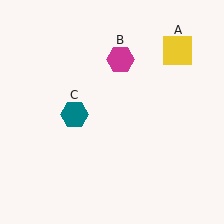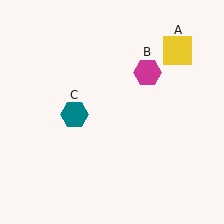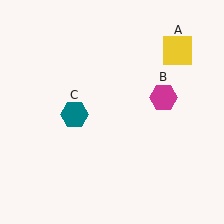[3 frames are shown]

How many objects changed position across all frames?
1 object changed position: magenta hexagon (object B).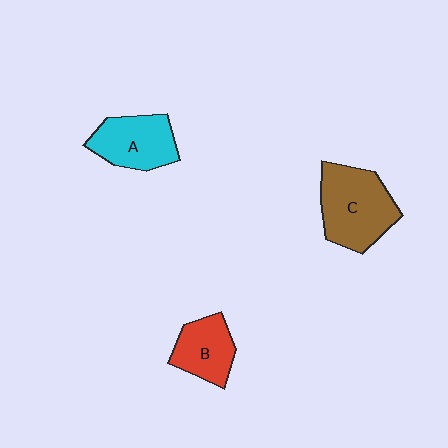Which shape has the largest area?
Shape C (brown).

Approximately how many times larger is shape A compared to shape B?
Approximately 1.2 times.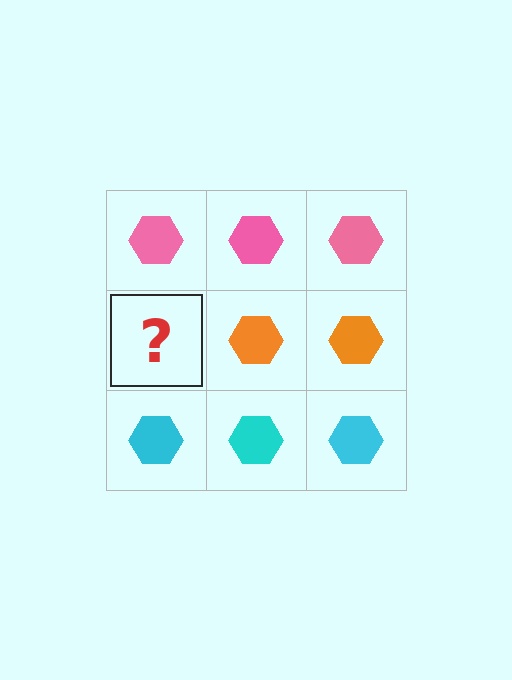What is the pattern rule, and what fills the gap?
The rule is that each row has a consistent color. The gap should be filled with an orange hexagon.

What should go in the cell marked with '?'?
The missing cell should contain an orange hexagon.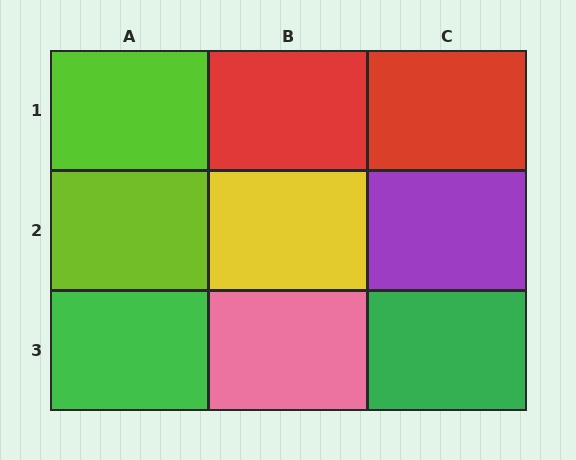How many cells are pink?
1 cell is pink.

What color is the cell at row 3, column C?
Green.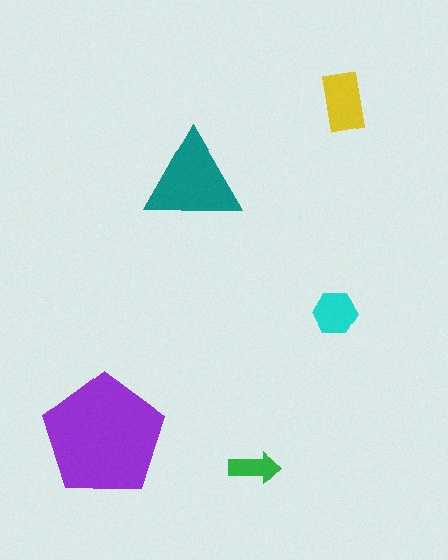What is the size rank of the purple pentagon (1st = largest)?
1st.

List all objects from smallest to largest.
The green arrow, the cyan hexagon, the yellow rectangle, the teal triangle, the purple pentagon.